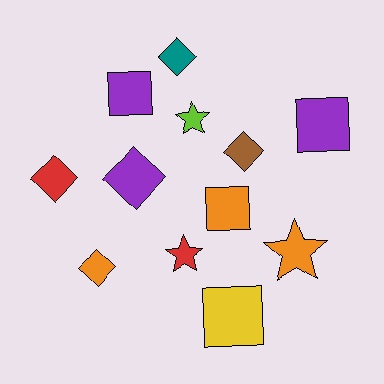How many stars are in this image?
There are 3 stars.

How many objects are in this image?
There are 12 objects.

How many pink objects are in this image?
There are no pink objects.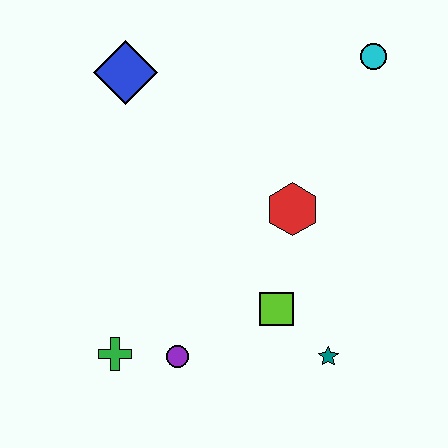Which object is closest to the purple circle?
The green cross is closest to the purple circle.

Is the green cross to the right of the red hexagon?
No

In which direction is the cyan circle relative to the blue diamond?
The cyan circle is to the right of the blue diamond.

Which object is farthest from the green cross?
The cyan circle is farthest from the green cross.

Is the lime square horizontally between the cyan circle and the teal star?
No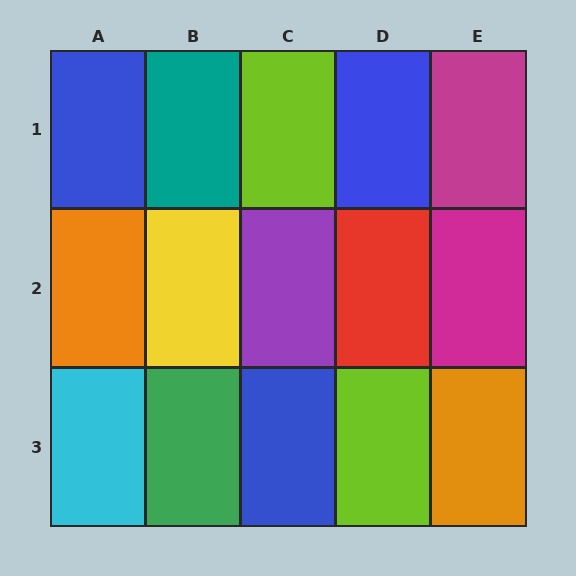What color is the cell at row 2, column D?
Red.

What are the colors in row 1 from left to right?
Blue, teal, lime, blue, magenta.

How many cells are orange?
2 cells are orange.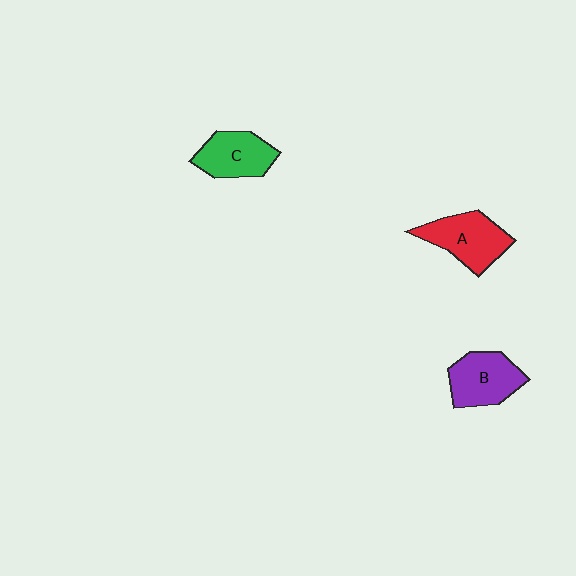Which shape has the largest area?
Shape A (red).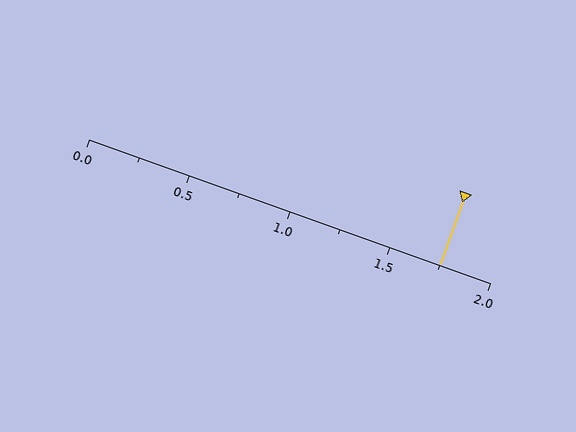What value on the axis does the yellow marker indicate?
The marker indicates approximately 1.75.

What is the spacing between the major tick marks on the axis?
The major ticks are spaced 0.5 apart.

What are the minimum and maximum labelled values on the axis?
The axis runs from 0.0 to 2.0.